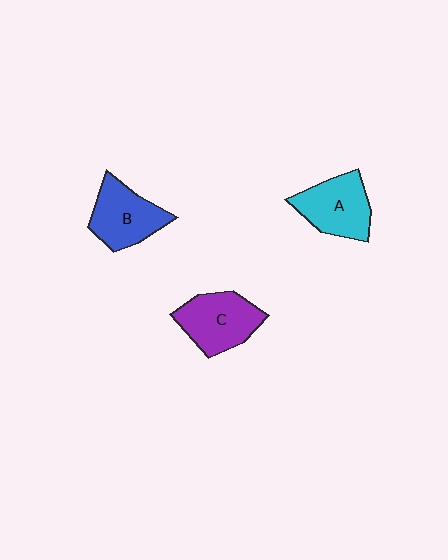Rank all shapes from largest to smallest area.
From largest to smallest: C (purple), B (blue), A (cyan).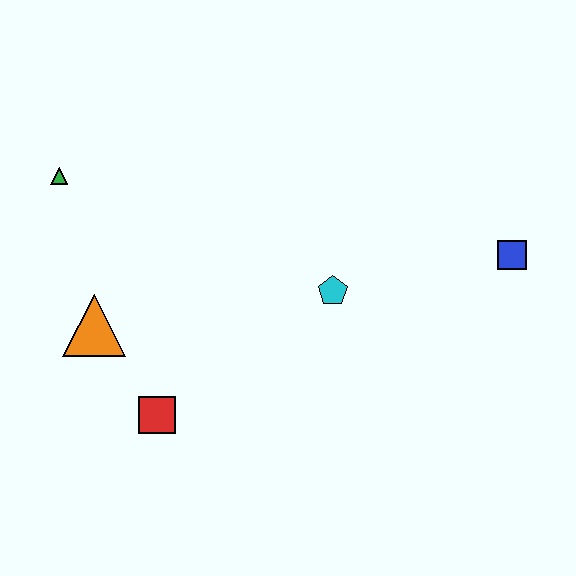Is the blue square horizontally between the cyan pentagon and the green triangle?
No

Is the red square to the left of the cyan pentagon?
Yes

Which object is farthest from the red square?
The blue square is farthest from the red square.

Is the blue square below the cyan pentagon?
No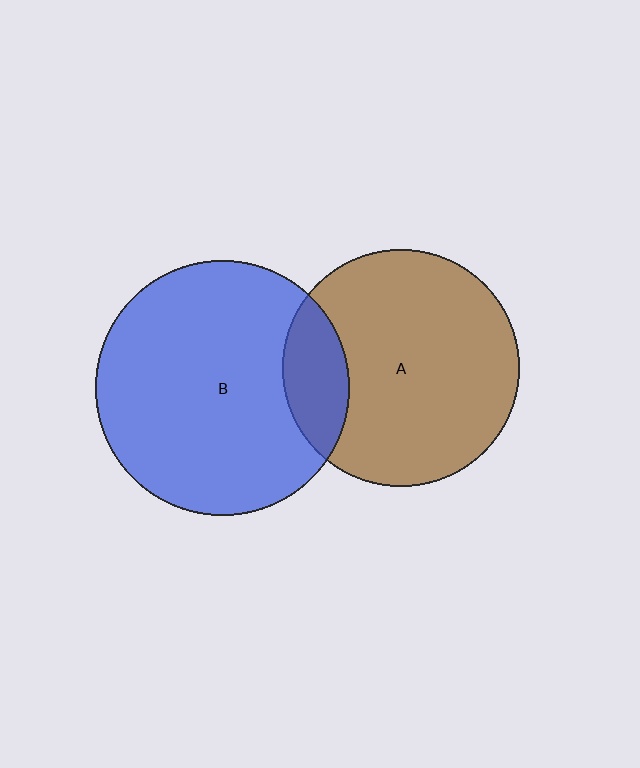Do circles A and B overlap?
Yes.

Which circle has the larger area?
Circle B (blue).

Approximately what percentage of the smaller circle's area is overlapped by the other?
Approximately 15%.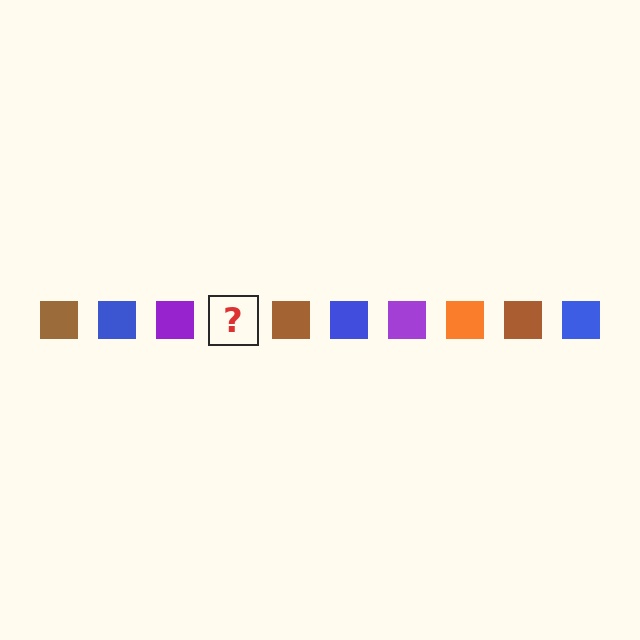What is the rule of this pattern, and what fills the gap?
The rule is that the pattern cycles through brown, blue, purple, orange squares. The gap should be filled with an orange square.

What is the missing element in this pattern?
The missing element is an orange square.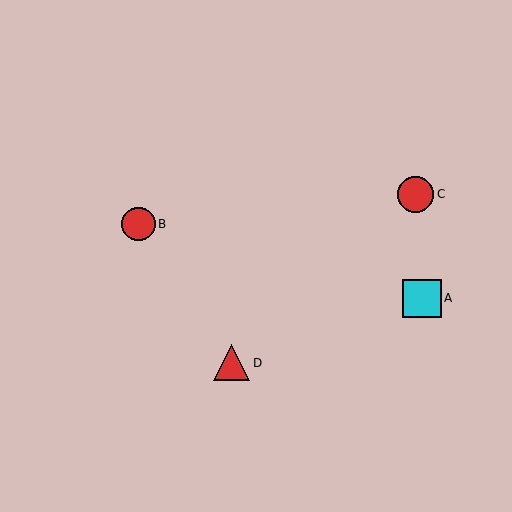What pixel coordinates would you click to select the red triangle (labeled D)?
Click at (231, 363) to select the red triangle D.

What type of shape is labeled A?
Shape A is a cyan square.